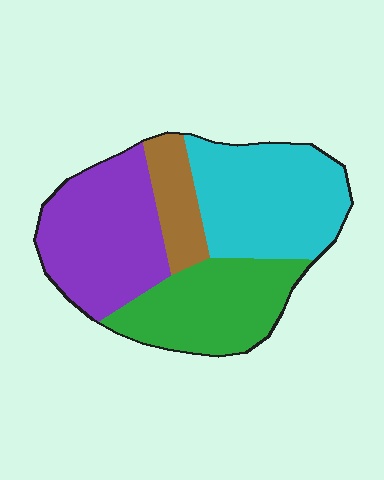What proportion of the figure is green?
Green covers about 25% of the figure.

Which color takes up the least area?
Brown, at roughly 10%.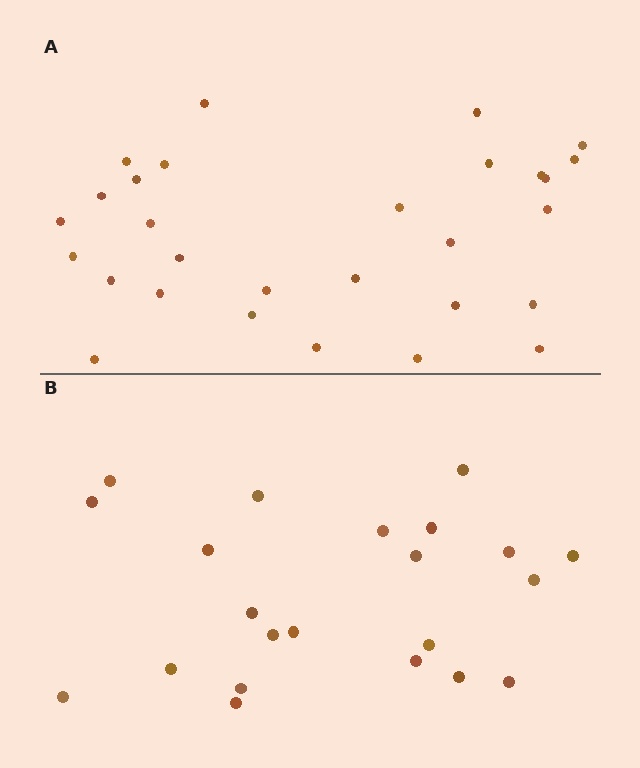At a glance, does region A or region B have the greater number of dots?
Region A (the top region) has more dots.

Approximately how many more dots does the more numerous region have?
Region A has roughly 8 or so more dots than region B.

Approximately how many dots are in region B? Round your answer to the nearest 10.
About 20 dots. (The exact count is 22, which rounds to 20.)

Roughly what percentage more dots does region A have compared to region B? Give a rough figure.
About 30% more.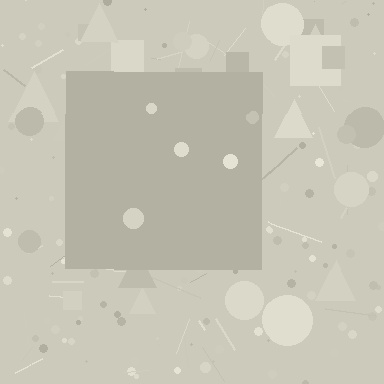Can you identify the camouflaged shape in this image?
The camouflaged shape is a square.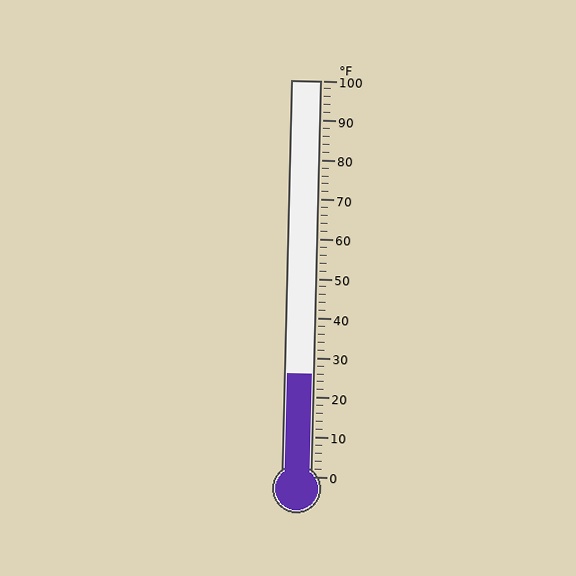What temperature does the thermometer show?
The thermometer shows approximately 26°F.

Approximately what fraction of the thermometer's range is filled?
The thermometer is filled to approximately 25% of its range.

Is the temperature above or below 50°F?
The temperature is below 50°F.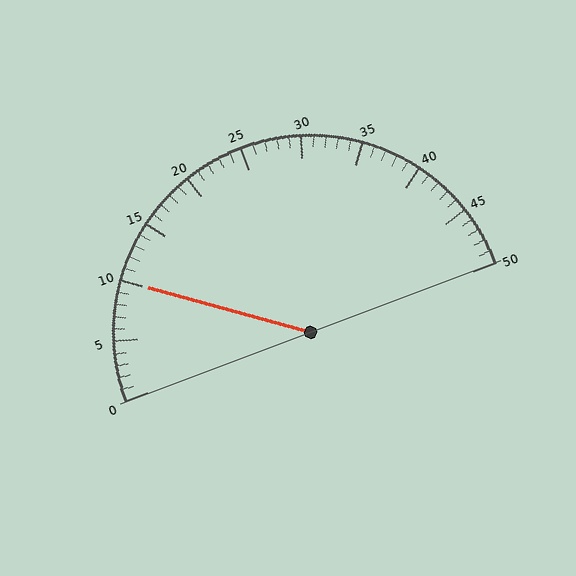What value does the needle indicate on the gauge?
The needle indicates approximately 10.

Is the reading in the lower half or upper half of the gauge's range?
The reading is in the lower half of the range (0 to 50).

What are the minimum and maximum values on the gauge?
The gauge ranges from 0 to 50.